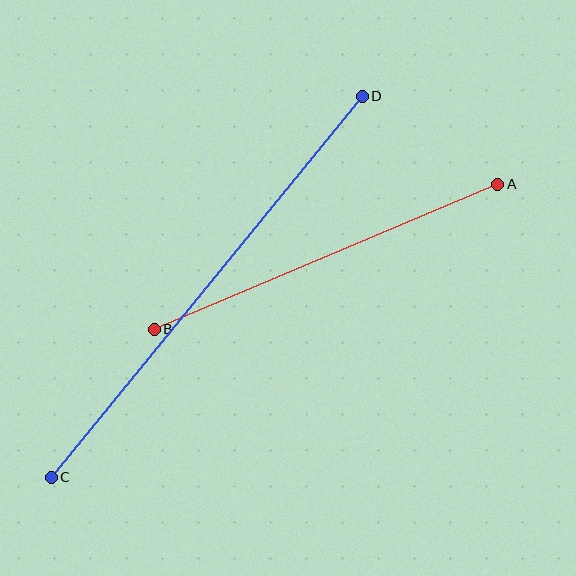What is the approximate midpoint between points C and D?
The midpoint is at approximately (207, 287) pixels.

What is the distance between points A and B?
The distance is approximately 373 pixels.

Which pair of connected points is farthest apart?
Points C and D are farthest apart.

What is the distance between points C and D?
The distance is approximately 492 pixels.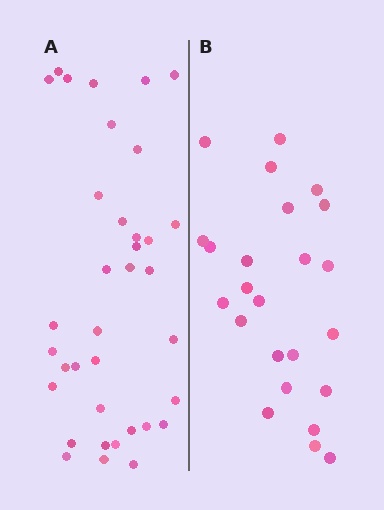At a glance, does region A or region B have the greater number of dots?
Region A (the left region) has more dots.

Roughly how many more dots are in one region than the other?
Region A has roughly 12 or so more dots than region B.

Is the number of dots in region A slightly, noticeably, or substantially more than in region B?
Region A has substantially more. The ratio is roughly 1.5 to 1.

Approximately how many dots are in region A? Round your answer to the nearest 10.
About 40 dots. (The exact count is 36, which rounds to 40.)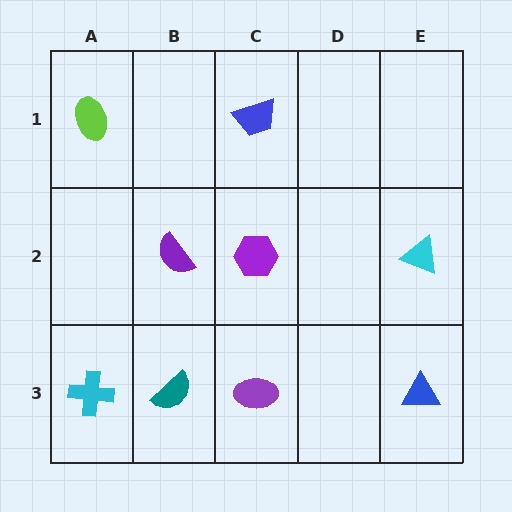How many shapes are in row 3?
4 shapes.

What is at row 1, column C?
A blue trapezoid.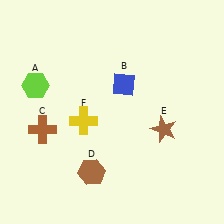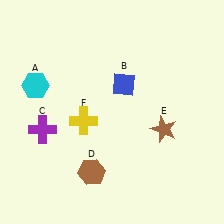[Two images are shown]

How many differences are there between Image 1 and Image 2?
There are 2 differences between the two images.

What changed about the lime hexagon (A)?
In Image 1, A is lime. In Image 2, it changed to cyan.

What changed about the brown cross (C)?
In Image 1, C is brown. In Image 2, it changed to purple.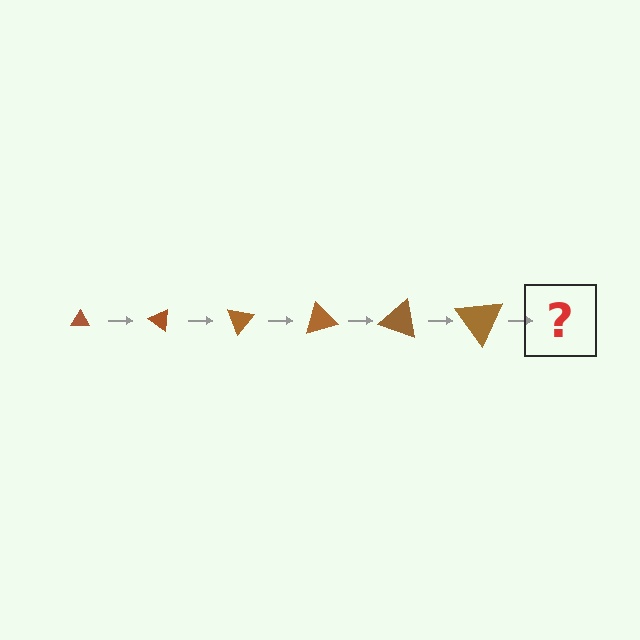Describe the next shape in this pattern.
It should be a triangle, larger than the previous one and rotated 210 degrees from the start.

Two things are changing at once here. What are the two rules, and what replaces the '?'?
The two rules are that the triangle grows larger each step and it rotates 35 degrees each step. The '?' should be a triangle, larger than the previous one and rotated 210 degrees from the start.